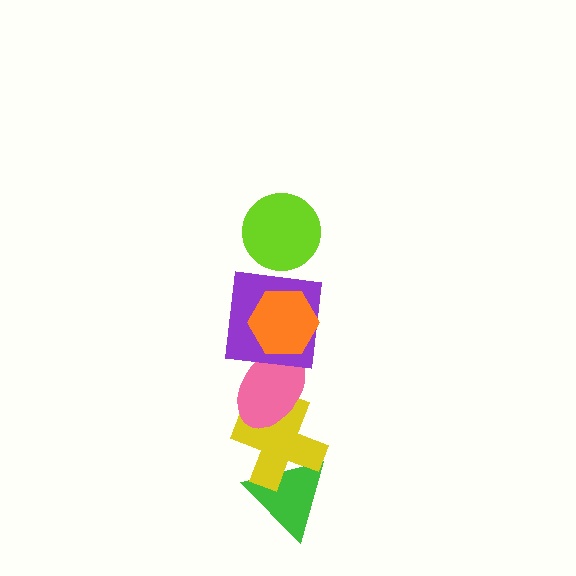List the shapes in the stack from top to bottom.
From top to bottom: the lime circle, the orange hexagon, the purple square, the pink ellipse, the yellow cross, the green triangle.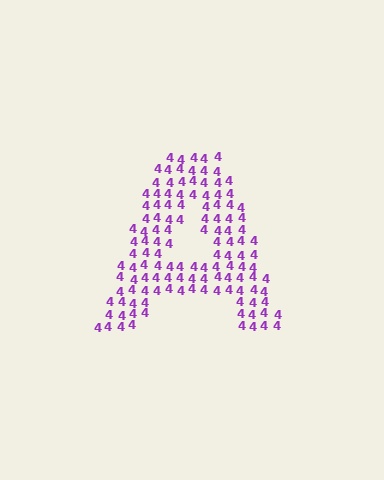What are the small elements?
The small elements are digit 4's.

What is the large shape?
The large shape is the letter A.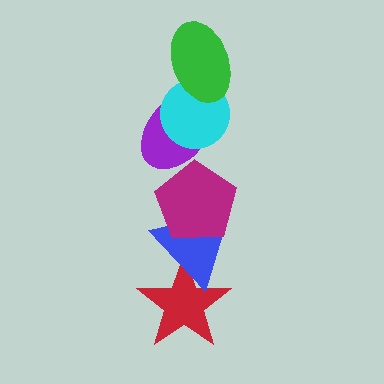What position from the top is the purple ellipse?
The purple ellipse is 3rd from the top.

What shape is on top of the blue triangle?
The magenta pentagon is on top of the blue triangle.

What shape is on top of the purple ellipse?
The cyan circle is on top of the purple ellipse.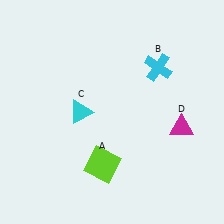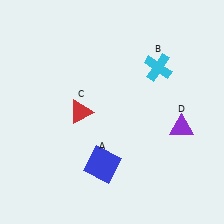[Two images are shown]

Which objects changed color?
A changed from lime to blue. C changed from cyan to red. D changed from magenta to purple.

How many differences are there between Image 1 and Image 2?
There are 3 differences between the two images.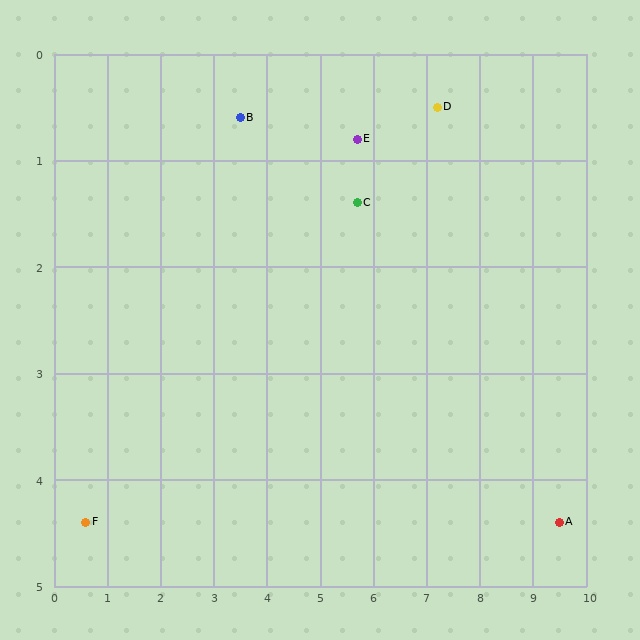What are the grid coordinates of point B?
Point B is at approximately (3.5, 0.6).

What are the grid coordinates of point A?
Point A is at approximately (9.5, 4.4).